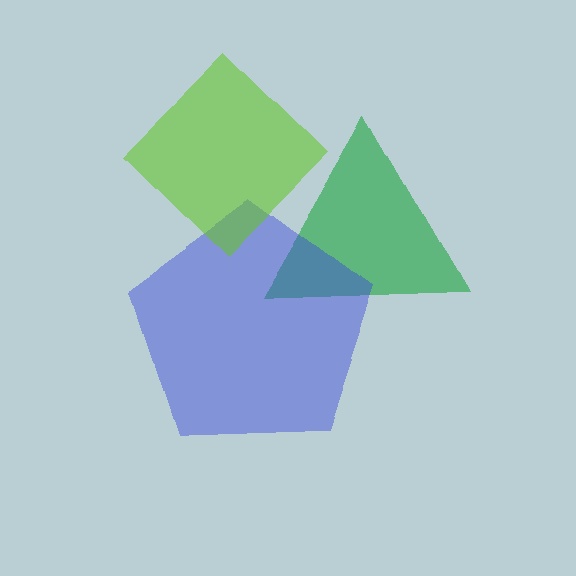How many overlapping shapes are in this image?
There are 3 overlapping shapes in the image.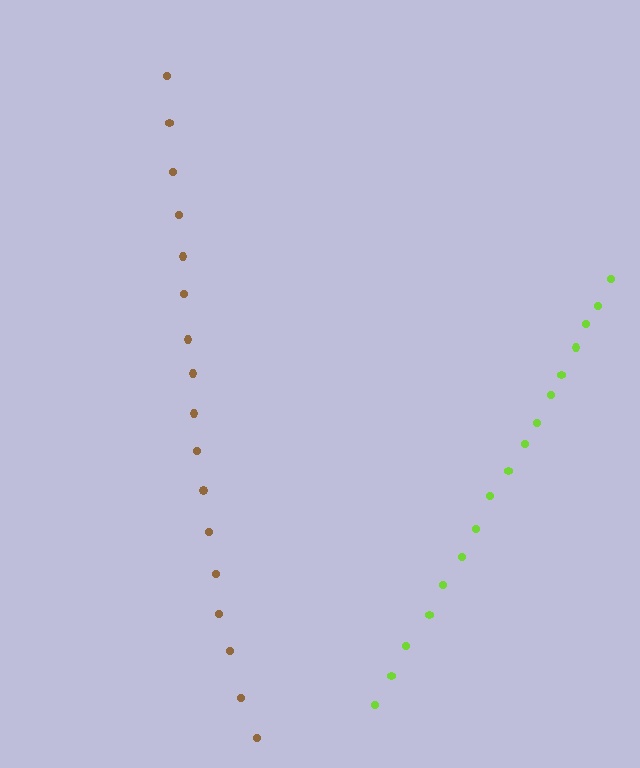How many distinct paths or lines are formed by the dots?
There are 2 distinct paths.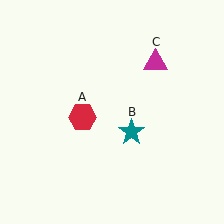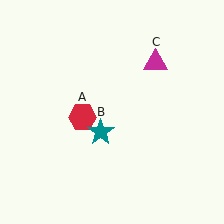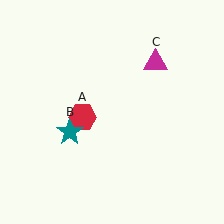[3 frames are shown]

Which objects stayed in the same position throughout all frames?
Red hexagon (object A) and magenta triangle (object C) remained stationary.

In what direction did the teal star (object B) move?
The teal star (object B) moved left.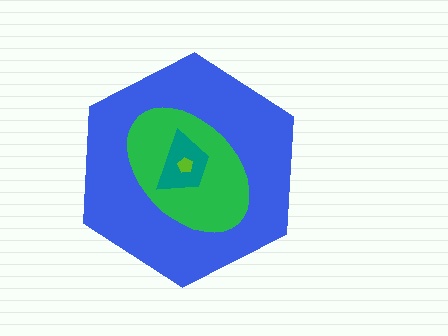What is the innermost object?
The lime pentagon.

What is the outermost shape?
The blue hexagon.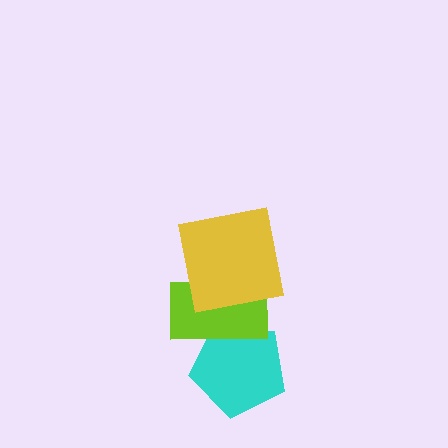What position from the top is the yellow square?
The yellow square is 1st from the top.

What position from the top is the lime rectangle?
The lime rectangle is 2nd from the top.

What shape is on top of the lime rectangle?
The yellow square is on top of the lime rectangle.